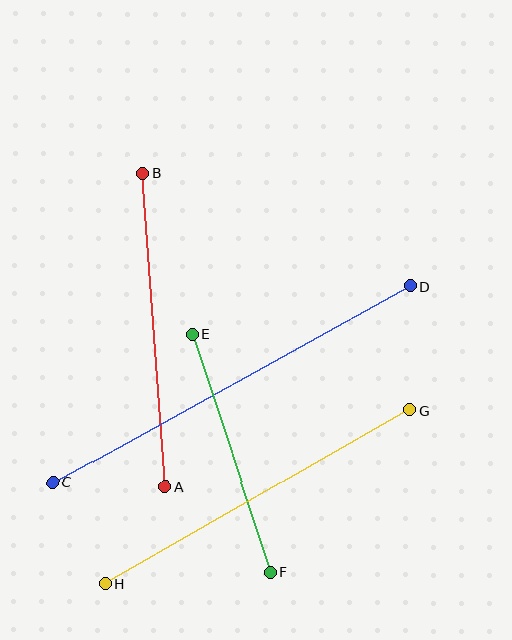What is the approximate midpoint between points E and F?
The midpoint is at approximately (231, 453) pixels.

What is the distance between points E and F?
The distance is approximately 250 pixels.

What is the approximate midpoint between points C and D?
The midpoint is at approximately (232, 384) pixels.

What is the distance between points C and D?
The distance is approximately 408 pixels.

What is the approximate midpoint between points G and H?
The midpoint is at approximately (257, 497) pixels.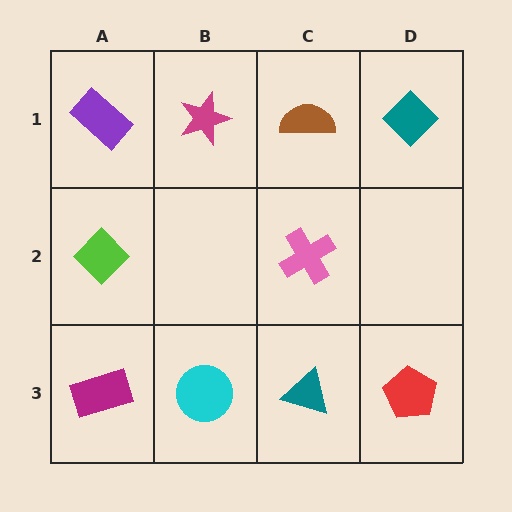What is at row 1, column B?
A magenta star.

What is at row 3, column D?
A red pentagon.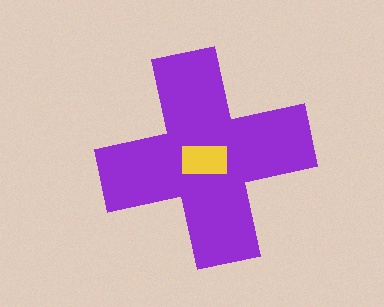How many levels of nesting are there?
2.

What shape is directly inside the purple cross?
The yellow rectangle.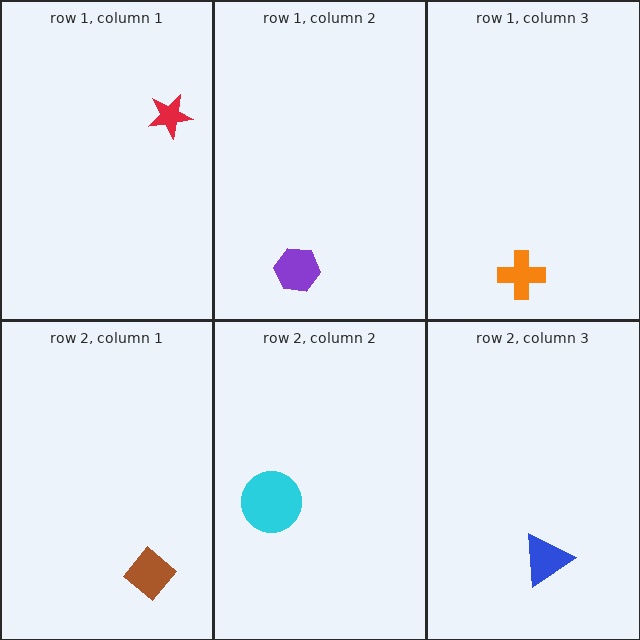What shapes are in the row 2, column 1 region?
The brown diamond.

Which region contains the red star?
The row 1, column 1 region.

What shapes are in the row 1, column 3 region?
The orange cross.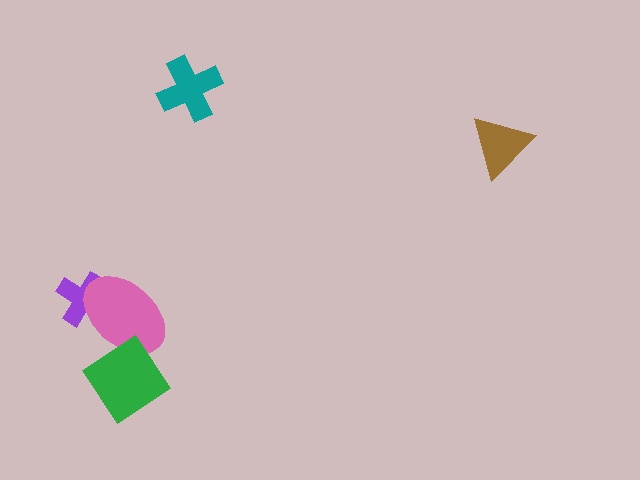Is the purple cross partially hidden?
Yes, it is partially covered by another shape.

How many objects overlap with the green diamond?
1 object overlaps with the green diamond.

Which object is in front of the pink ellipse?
The green diamond is in front of the pink ellipse.